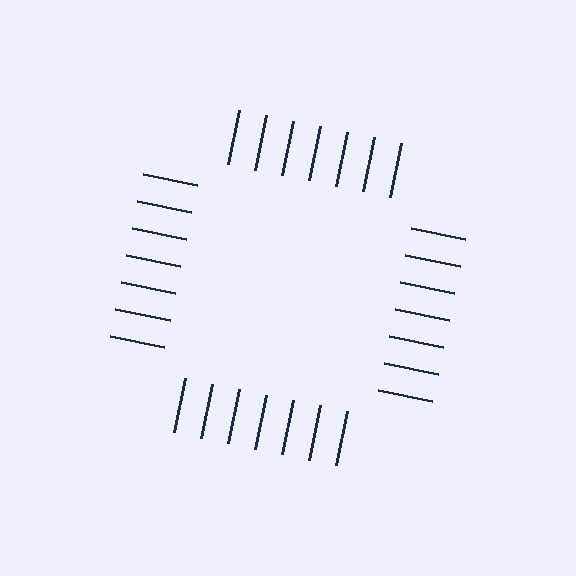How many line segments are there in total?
28 — 7 along each of the 4 edges.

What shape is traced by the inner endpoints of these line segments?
An illusory square — the line segments terminate on its edges but no continuous stroke is drawn.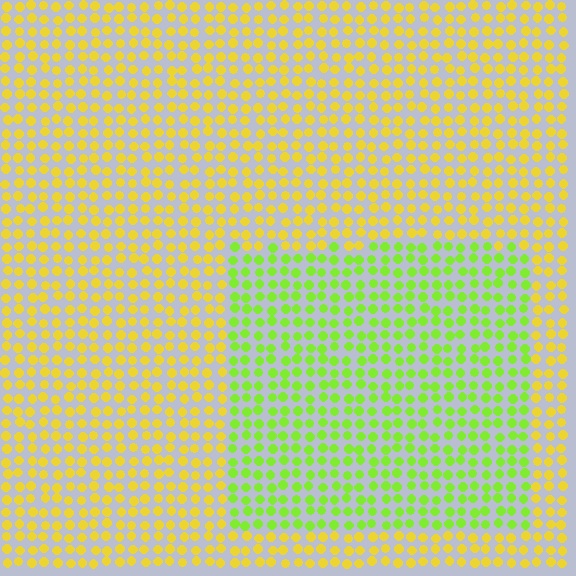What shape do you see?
I see a rectangle.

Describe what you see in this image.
The image is filled with small yellow elements in a uniform arrangement. A rectangle-shaped region is visible where the elements are tinted to a slightly different hue, forming a subtle color boundary.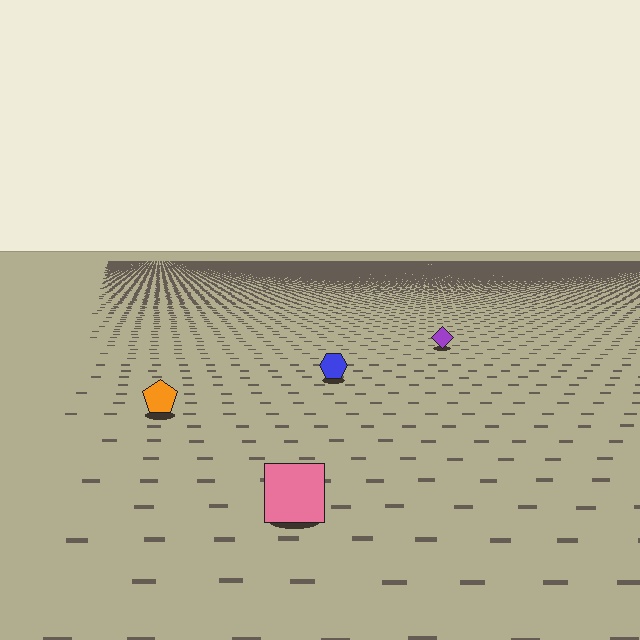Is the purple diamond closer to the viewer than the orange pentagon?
No. The orange pentagon is closer — you can tell from the texture gradient: the ground texture is coarser near it.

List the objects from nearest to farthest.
From nearest to farthest: the pink square, the orange pentagon, the blue hexagon, the purple diamond.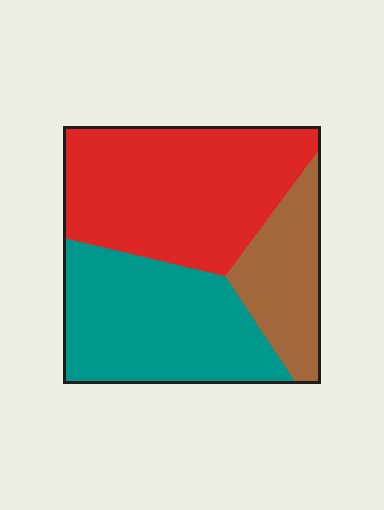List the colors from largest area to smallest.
From largest to smallest: red, teal, brown.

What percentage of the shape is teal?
Teal takes up about three eighths (3/8) of the shape.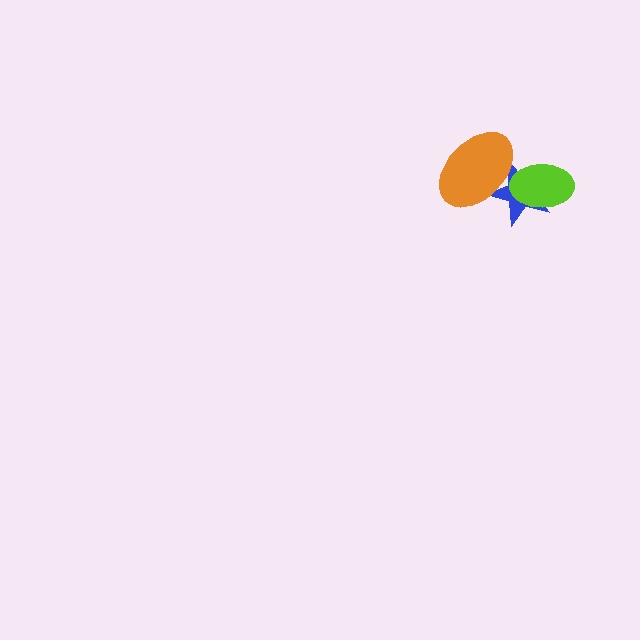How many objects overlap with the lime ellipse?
2 objects overlap with the lime ellipse.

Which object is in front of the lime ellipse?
The orange ellipse is in front of the lime ellipse.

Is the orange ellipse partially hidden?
No, no other shape covers it.